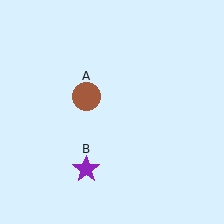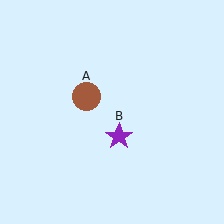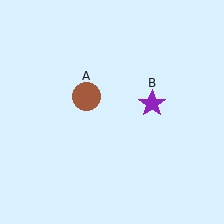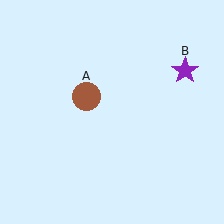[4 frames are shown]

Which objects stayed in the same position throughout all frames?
Brown circle (object A) remained stationary.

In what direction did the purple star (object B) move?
The purple star (object B) moved up and to the right.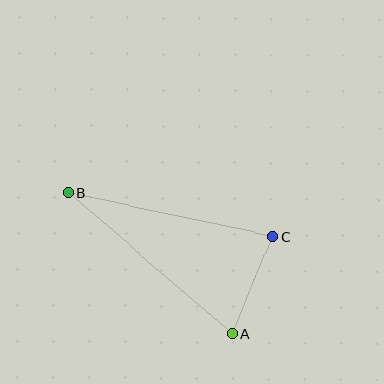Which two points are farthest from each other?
Points A and B are farthest from each other.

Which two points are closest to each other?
Points A and C are closest to each other.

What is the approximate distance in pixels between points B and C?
The distance between B and C is approximately 209 pixels.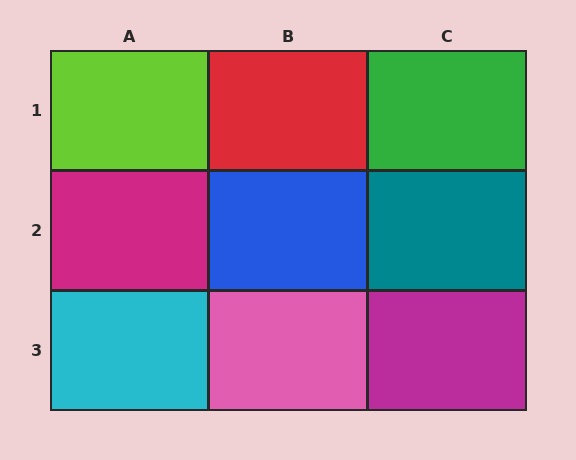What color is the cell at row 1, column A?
Lime.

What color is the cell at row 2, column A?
Magenta.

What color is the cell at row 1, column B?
Red.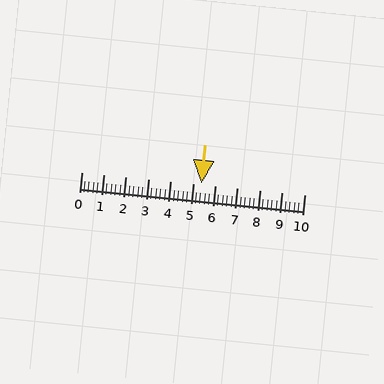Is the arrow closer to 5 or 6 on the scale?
The arrow is closer to 5.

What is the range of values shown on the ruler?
The ruler shows values from 0 to 10.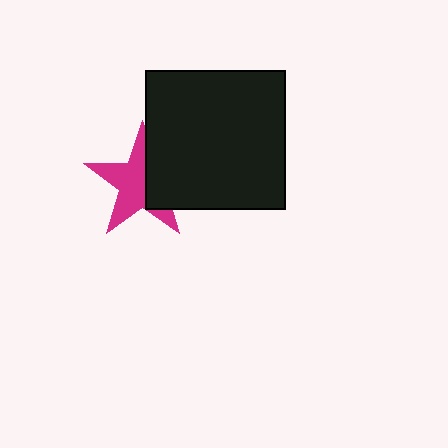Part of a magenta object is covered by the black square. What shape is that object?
It is a star.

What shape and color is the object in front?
The object in front is a black square.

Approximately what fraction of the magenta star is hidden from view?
Roughly 38% of the magenta star is hidden behind the black square.